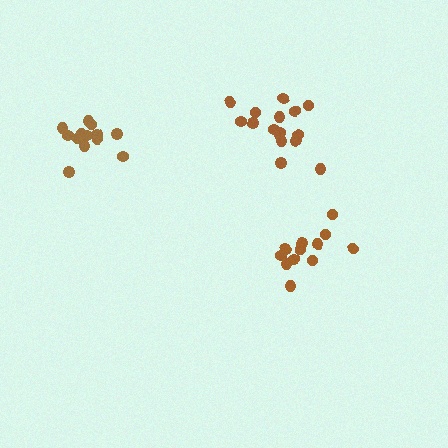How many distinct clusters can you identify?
There are 3 distinct clusters.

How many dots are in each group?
Group 1: 16 dots, Group 2: 12 dots, Group 3: 13 dots (41 total).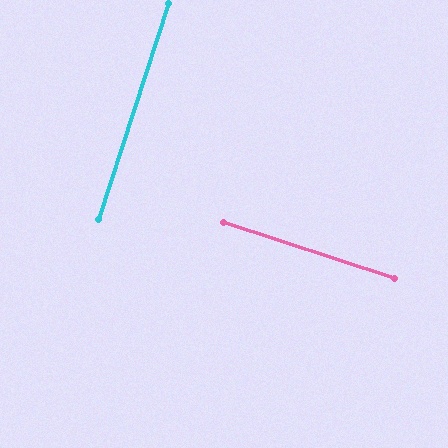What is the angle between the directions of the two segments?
Approximately 90 degrees.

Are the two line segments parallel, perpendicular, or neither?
Perpendicular — they meet at approximately 90°.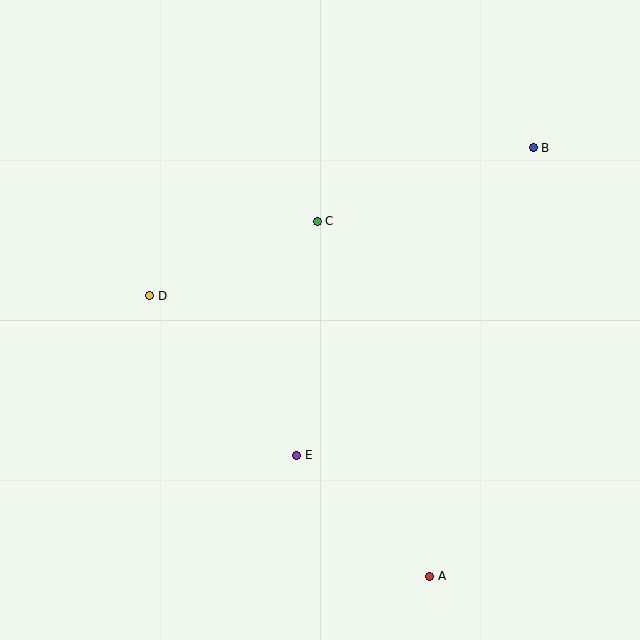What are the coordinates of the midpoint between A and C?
The midpoint between A and C is at (374, 399).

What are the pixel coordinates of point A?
Point A is at (430, 576).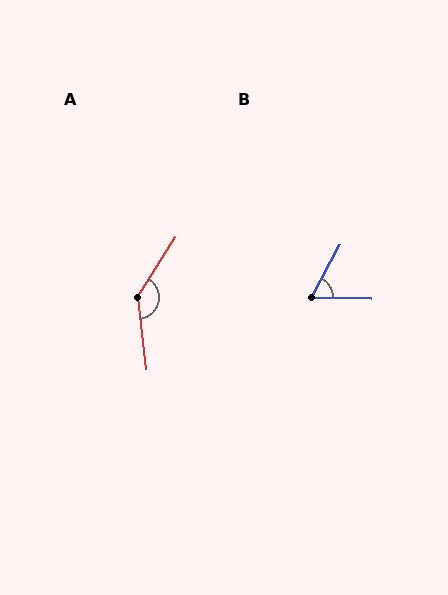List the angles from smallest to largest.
B (63°), A (142°).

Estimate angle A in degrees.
Approximately 142 degrees.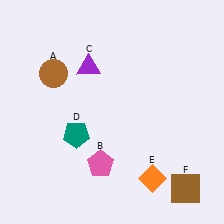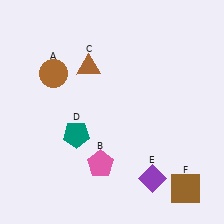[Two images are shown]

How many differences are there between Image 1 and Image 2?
There are 2 differences between the two images.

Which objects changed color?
C changed from purple to brown. E changed from orange to purple.